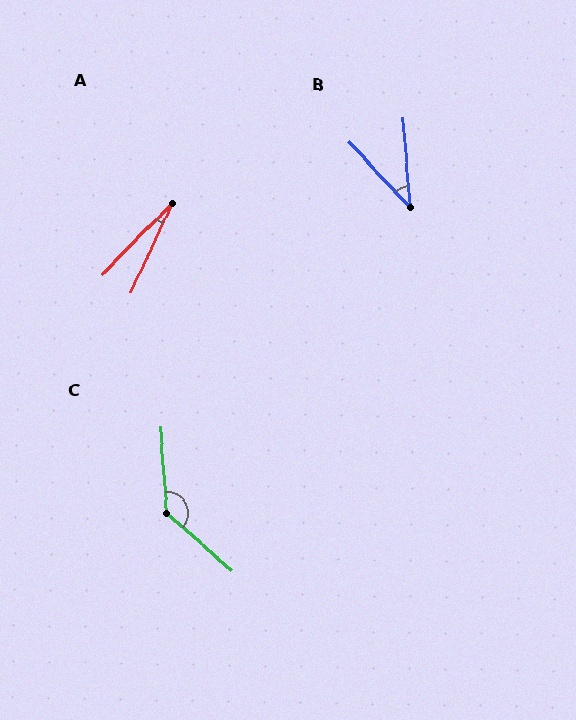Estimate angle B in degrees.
Approximately 39 degrees.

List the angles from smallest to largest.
A (20°), B (39°), C (136°).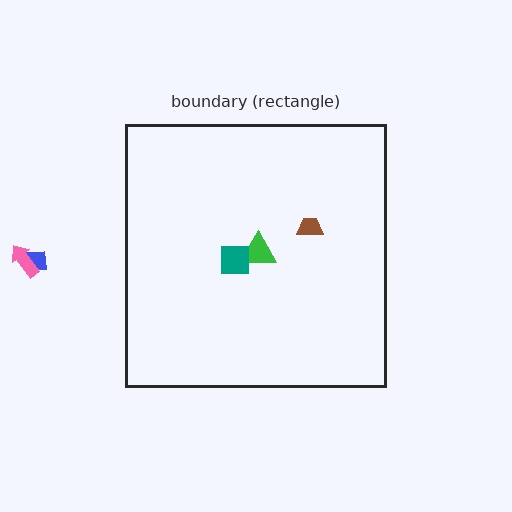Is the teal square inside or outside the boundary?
Inside.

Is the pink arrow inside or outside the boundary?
Outside.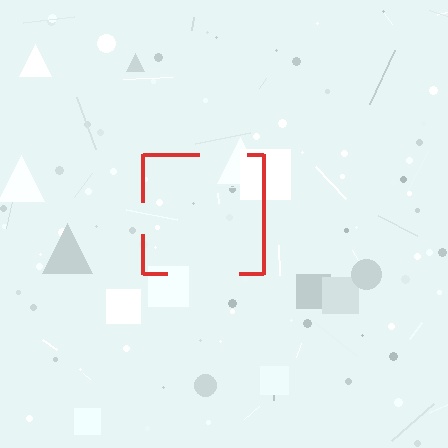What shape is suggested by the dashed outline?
The dashed outline suggests a square.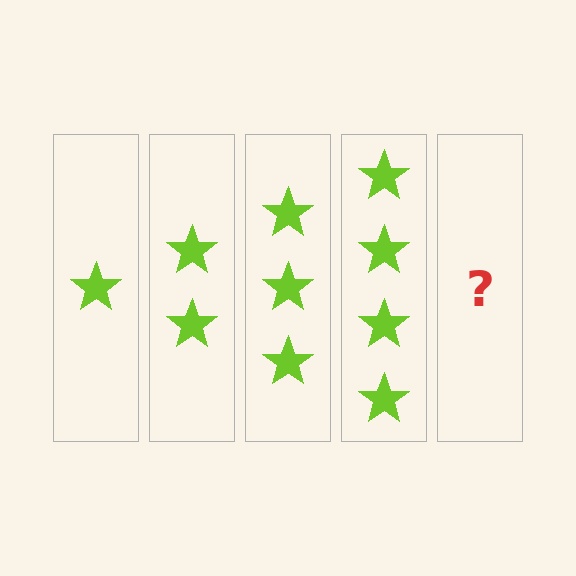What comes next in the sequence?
The next element should be 5 stars.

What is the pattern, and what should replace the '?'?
The pattern is that each step adds one more star. The '?' should be 5 stars.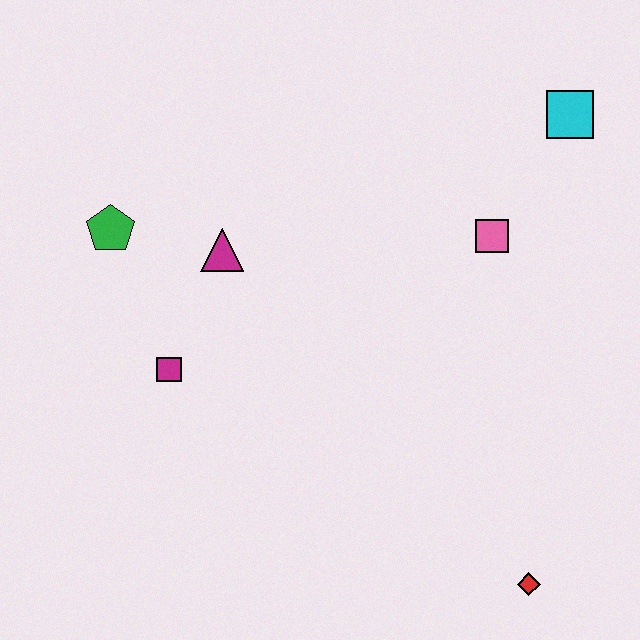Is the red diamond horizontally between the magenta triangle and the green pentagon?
No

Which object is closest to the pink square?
The cyan square is closest to the pink square.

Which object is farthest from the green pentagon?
The red diamond is farthest from the green pentagon.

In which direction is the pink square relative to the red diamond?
The pink square is above the red diamond.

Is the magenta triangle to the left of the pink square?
Yes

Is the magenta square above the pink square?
No